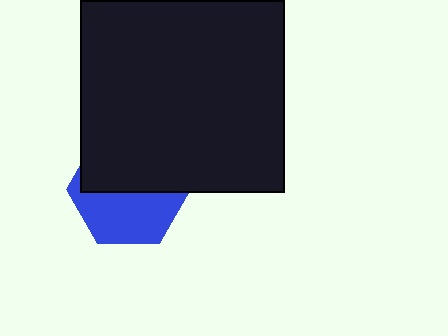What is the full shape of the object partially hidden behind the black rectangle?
The partially hidden object is a blue hexagon.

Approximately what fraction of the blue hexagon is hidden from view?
Roughly 53% of the blue hexagon is hidden behind the black rectangle.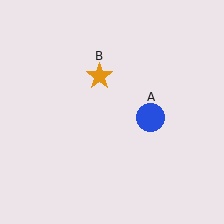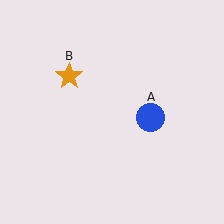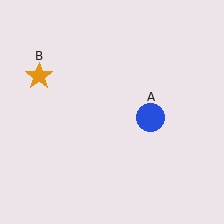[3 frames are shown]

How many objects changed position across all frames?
1 object changed position: orange star (object B).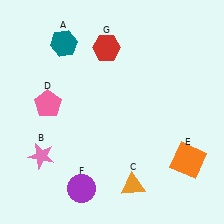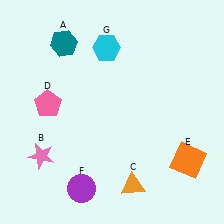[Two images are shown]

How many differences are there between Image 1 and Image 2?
There is 1 difference between the two images.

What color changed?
The hexagon (G) changed from red in Image 1 to cyan in Image 2.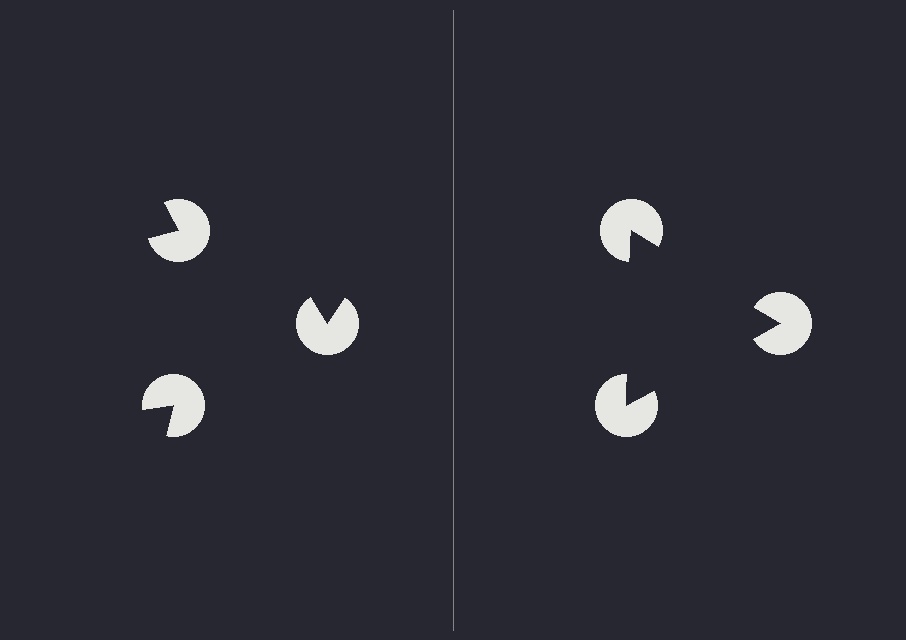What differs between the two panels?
The pac-man discs are positioned identically on both sides; only the wedge orientations differ. On the right they align to a triangle; on the left they are misaligned.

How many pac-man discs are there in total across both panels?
6 — 3 on each side.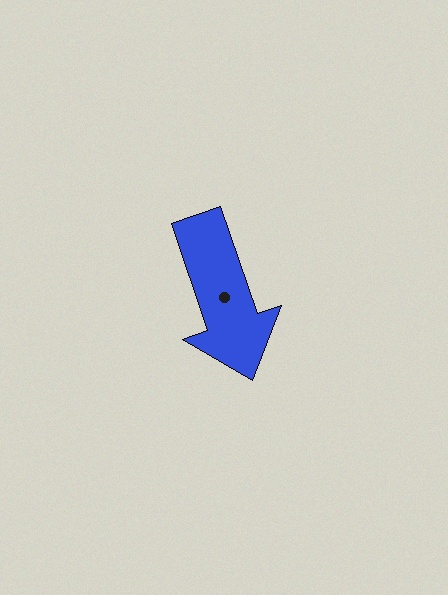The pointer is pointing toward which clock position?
Roughly 5 o'clock.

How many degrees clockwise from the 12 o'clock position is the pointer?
Approximately 161 degrees.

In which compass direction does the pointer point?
South.